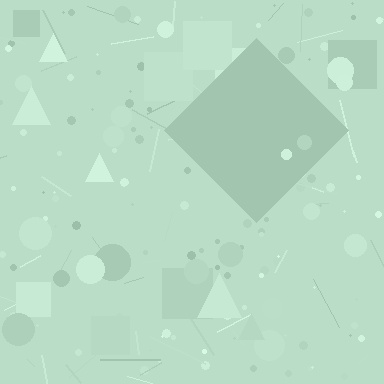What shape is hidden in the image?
A diamond is hidden in the image.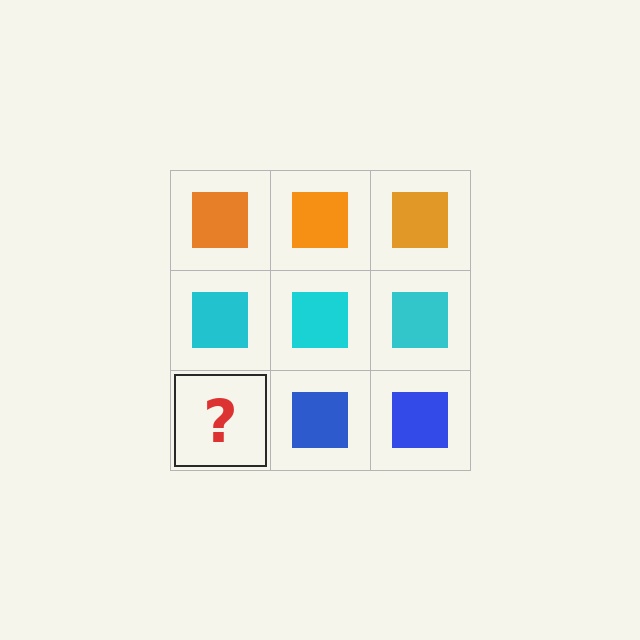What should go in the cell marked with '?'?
The missing cell should contain a blue square.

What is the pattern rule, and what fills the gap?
The rule is that each row has a consistent color. The gap should be filled with a blue square.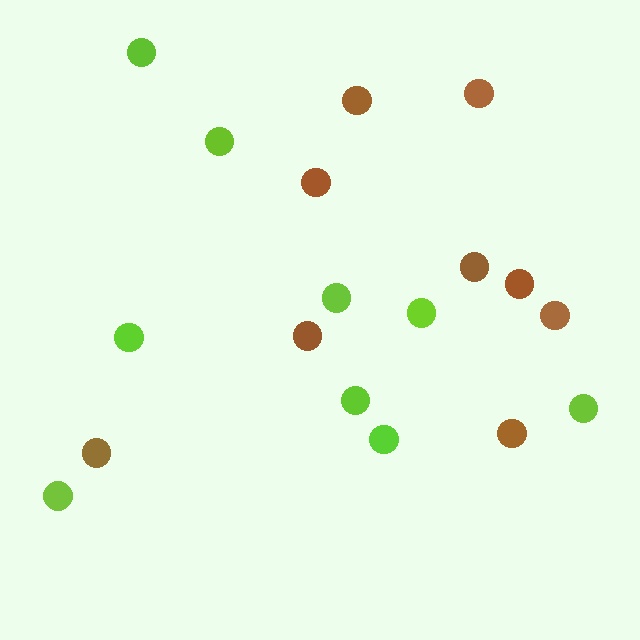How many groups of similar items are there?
There are 2 groups: one group of lime circles (9) and one group of brown circles (9).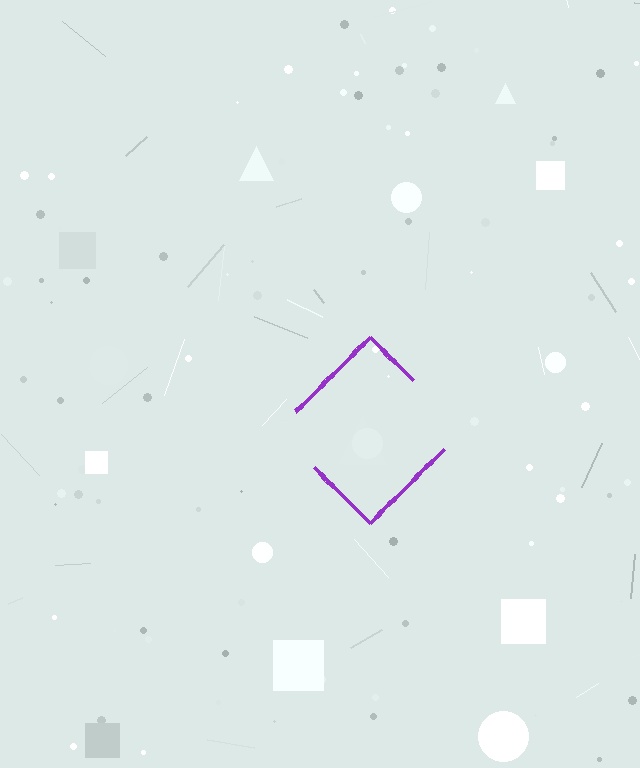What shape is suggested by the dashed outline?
The dashed outline suggests a diamond.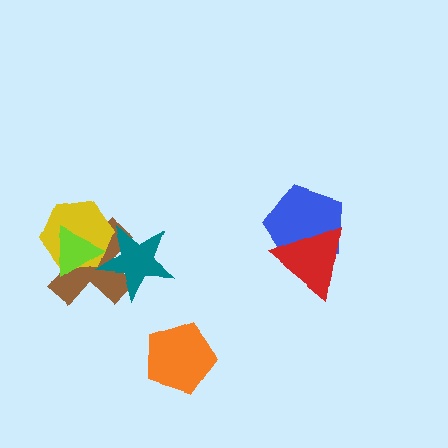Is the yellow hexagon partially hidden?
Yes, it is partially covered by another shape.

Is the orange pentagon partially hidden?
No, no other shape covers it.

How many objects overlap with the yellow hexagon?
3 objects overlap with the yellow hexagon.